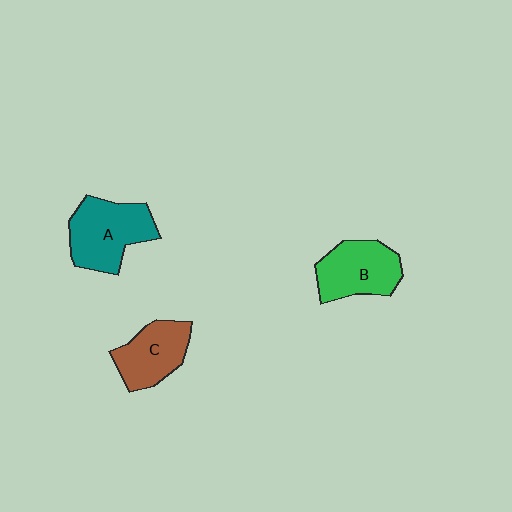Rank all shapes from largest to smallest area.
From largest to smallest: A (teal), B (green), C (brown).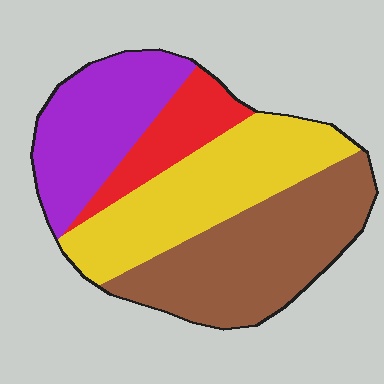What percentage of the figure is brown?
Brown covers 34% of the figure.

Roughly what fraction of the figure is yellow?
Yellow covers 30% of the figure.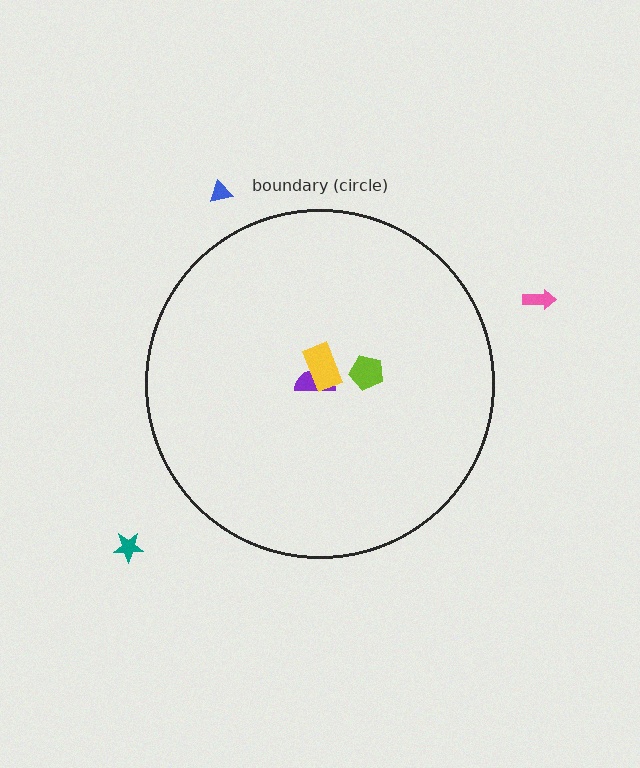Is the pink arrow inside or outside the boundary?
Outside.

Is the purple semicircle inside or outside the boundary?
Inside.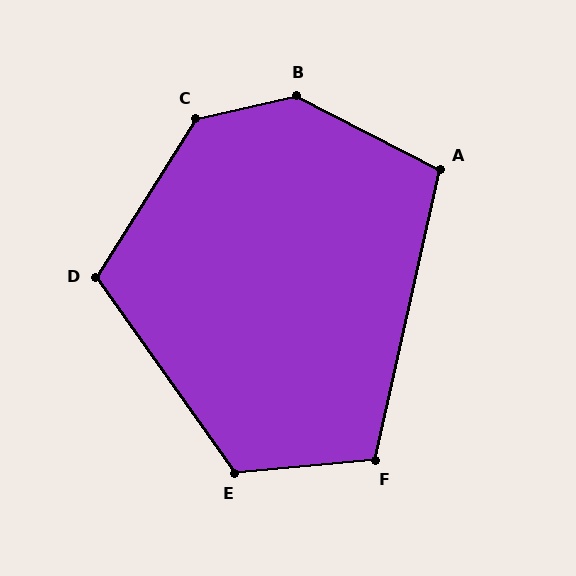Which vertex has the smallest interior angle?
A, at approximately 105 degrees.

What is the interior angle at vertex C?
Approximately 135 degrees (obtuse).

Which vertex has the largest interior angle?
B, at approximately 140 degrees.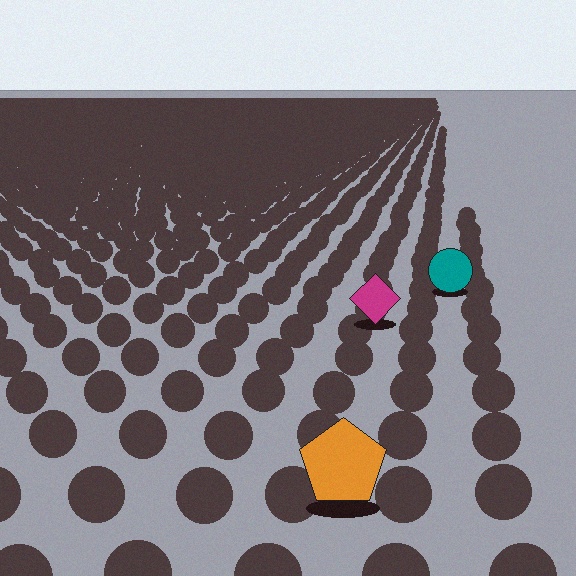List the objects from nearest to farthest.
From nearest to farthest: the orange pentagon, the magenta diamond, the teal circle.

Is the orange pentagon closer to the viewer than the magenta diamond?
Yes. The orange pentagon is closer — you can tell from the texture gradient: the ground texture is coarser near it.